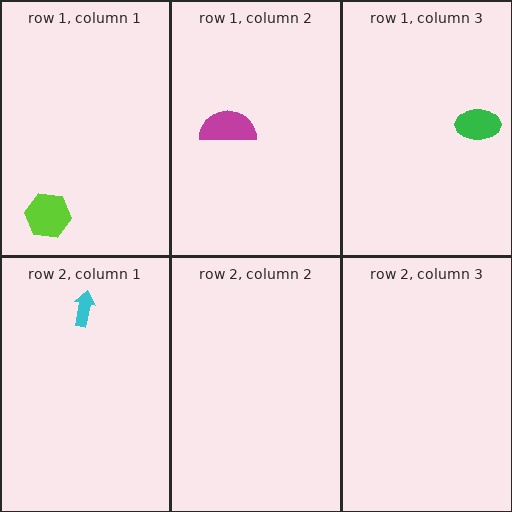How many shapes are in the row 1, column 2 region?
1.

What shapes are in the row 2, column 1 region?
The cyan arrow.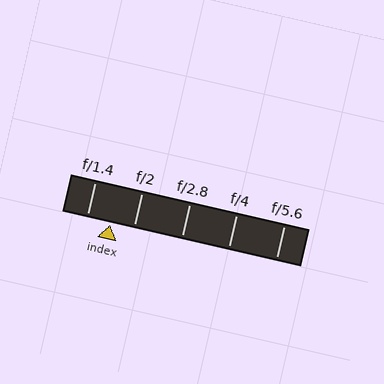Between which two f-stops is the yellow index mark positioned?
The index mark is between f/1.4 and f/2.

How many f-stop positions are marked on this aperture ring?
There are 5 f-stop positions marked.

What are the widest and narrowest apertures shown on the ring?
The widest aperture shown is f/1.4 and the narrowest is f/5.6.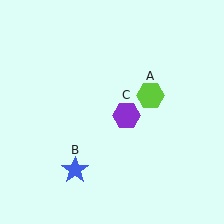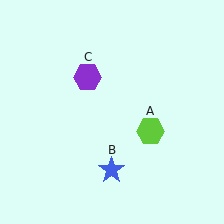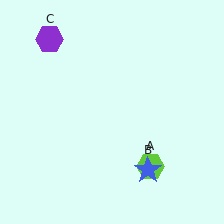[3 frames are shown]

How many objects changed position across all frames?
3 objects changed position: lime hexagon (object A), blue star (object B), purple hexagon (object C).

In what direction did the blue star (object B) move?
The blue star (object B) moved right.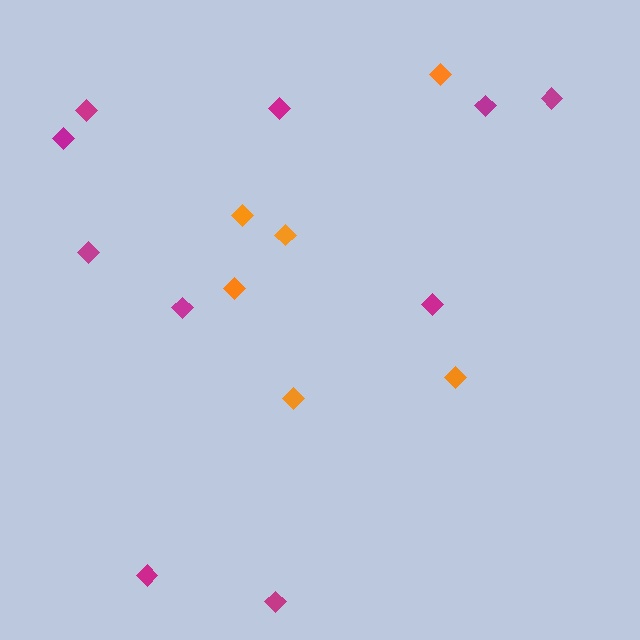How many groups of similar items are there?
There are 2 groups: one group of magenta diamonds (10) and one group of orange diamonds (6).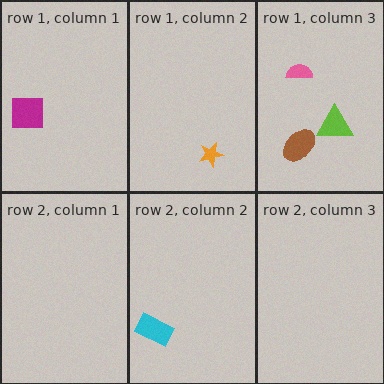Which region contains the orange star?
The row 1, column 2 region.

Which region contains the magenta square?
The row 1, column 1 region.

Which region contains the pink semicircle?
The row 1, column 3 region.